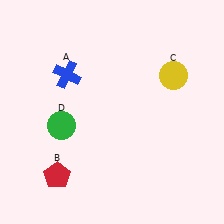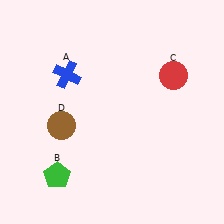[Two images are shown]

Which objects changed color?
B changed from red to green. C changed from yellow to red. D changed from green to brown.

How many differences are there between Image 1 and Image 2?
There are 3 differences between the two images.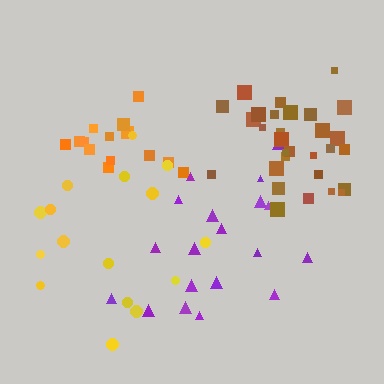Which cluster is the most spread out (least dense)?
Yellow.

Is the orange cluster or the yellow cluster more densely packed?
Orange.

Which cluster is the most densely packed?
Brown.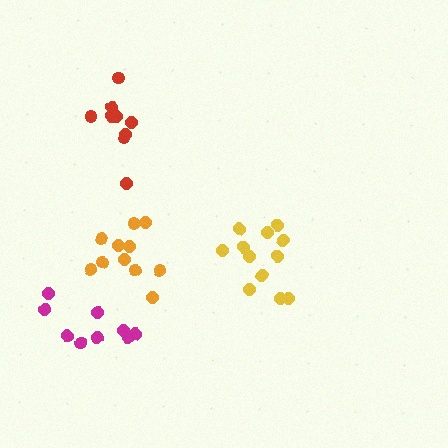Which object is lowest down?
The magenta cluster is bottommost.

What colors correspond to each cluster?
The clusters are colored: magenta, red, yellow, orange.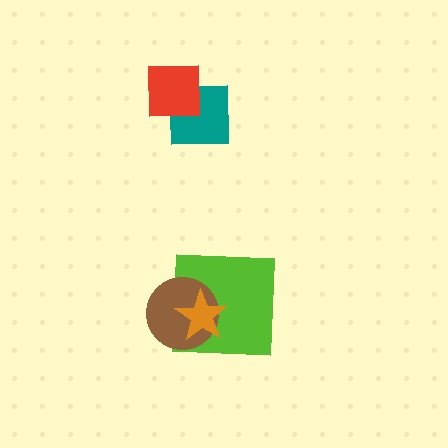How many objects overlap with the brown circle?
2 objects overlap with the brown circle.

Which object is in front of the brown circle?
The orange star is in front of the brown circle.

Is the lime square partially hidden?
Yes, it is partially covered by another shape.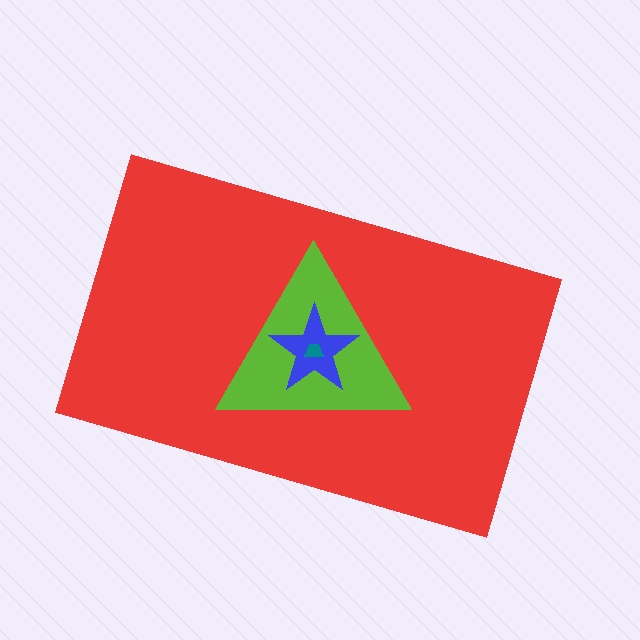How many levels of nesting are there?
4.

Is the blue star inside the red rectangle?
Yes.